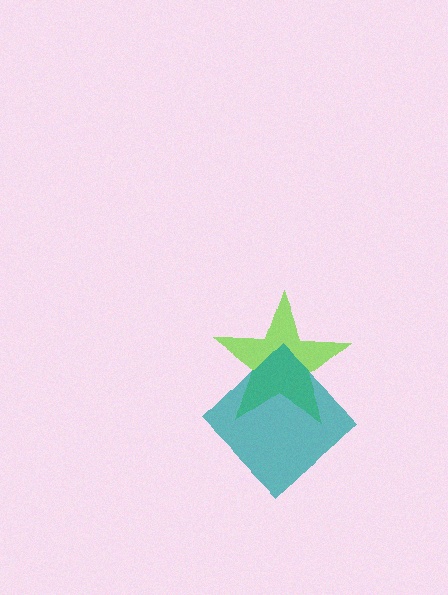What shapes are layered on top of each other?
The layered shapes are: a lime star, a teal diamond.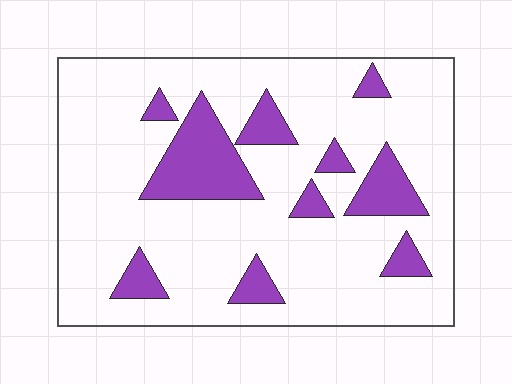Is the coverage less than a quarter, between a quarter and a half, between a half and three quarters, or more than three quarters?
Less than a quarter.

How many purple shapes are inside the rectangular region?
10.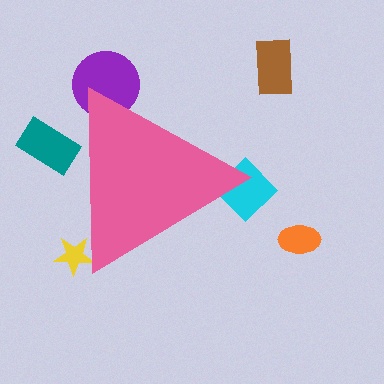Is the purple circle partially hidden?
Yes, the purple circle is partially hidden behind the pink triangle.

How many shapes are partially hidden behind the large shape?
4 shapes are partially hidden.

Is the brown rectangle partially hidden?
No, the brown rectangle is fully visible.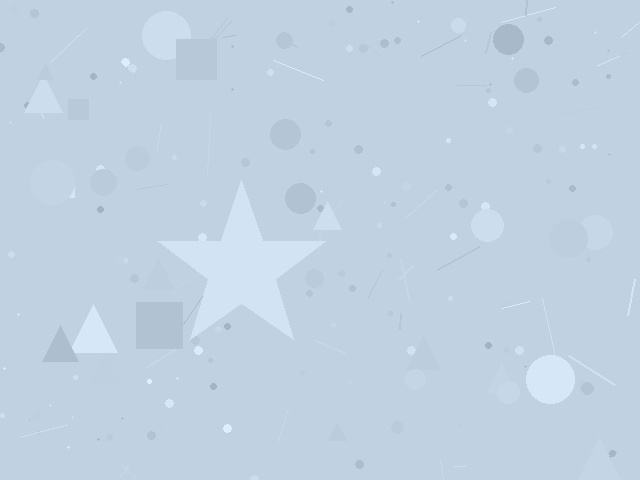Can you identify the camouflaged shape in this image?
The camouflaged shape is a star.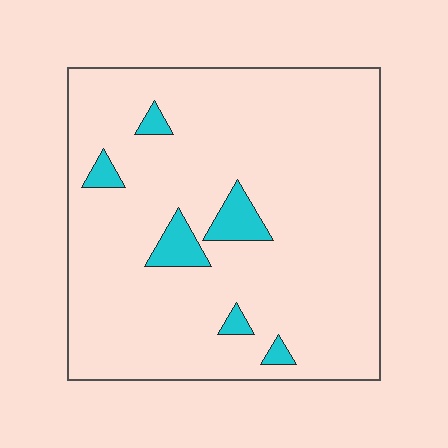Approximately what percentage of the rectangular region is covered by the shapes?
Approximately 5%.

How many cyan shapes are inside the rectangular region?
6.